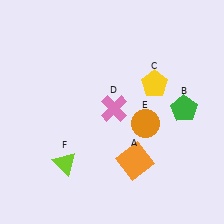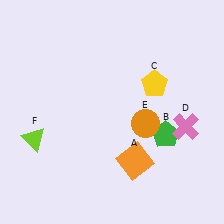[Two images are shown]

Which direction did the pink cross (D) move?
The pink cross (D) moved right.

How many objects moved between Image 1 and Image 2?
3 objects moved between the two images.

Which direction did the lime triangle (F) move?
The lime triangle (F) moved left.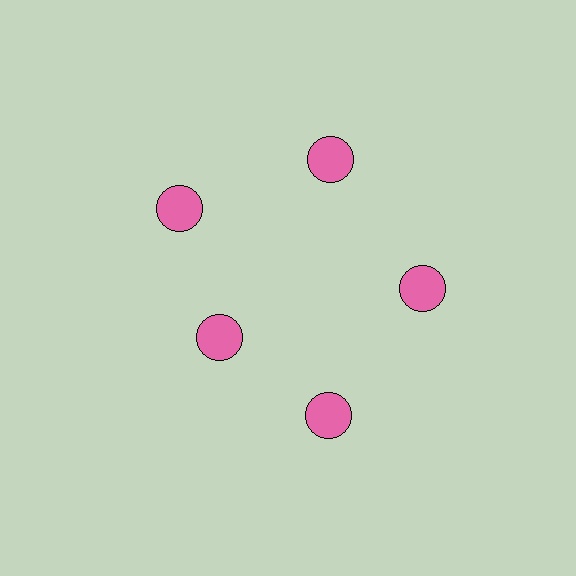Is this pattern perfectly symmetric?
No. The 5 pink circles are arranged in a ring, but one element near the 8 o'clock position is pulled inward toward the center, breaking the 5-fold rotational symmetry.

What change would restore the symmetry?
The symmetry would be restored by moving it outward, back onto the ring so that all 5 circles sit at equal angles and equal distance from the center.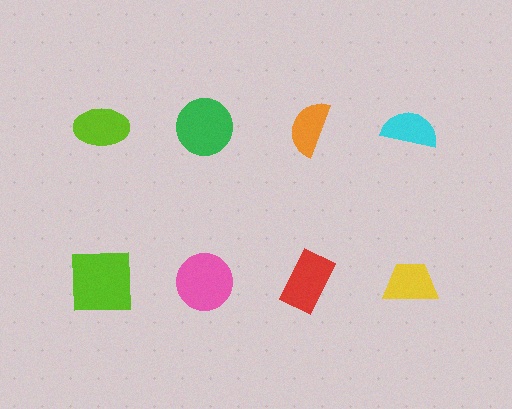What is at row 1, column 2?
A green circle.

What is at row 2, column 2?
A pink circle.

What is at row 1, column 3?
An orange semicircle.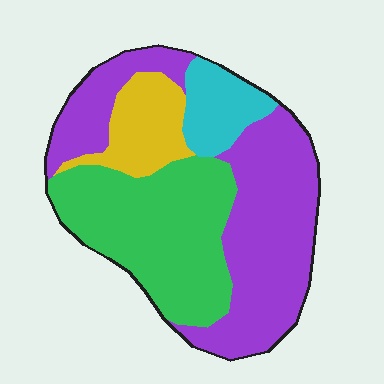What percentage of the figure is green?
Green takes up between a third and a half of the figure.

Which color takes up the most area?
Purple, at roughly 45%.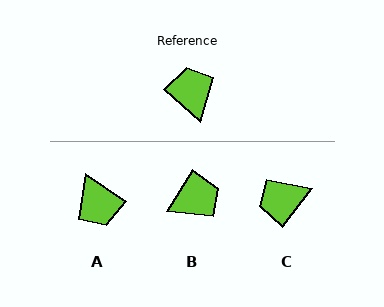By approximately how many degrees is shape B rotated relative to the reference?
Approximately 79 degrees clockwise.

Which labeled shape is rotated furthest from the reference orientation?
A, about 173 degrees away.